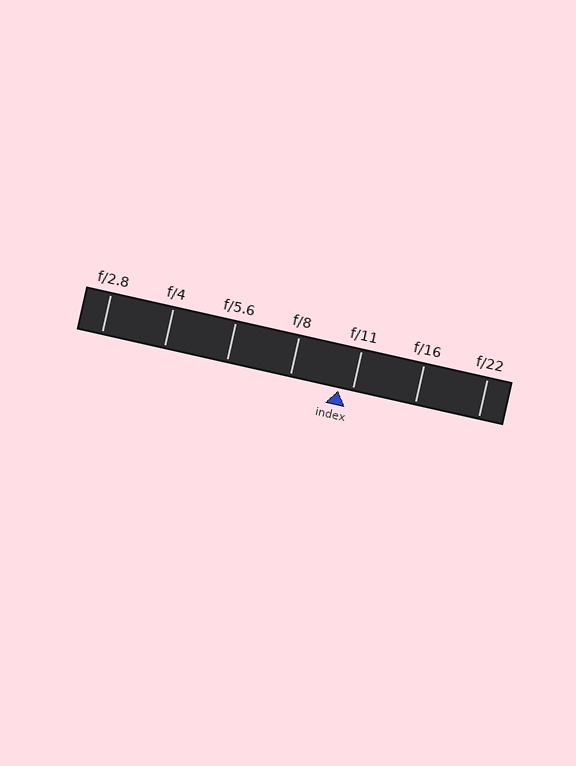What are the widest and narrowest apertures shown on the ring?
The widest aperture shown is f/2.8 and the narrowest is f/22.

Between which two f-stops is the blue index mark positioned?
The index mark is between f/8 and f/11.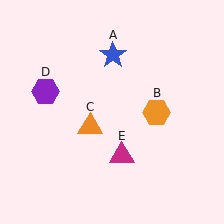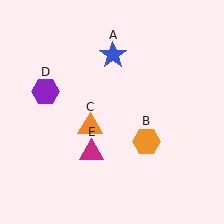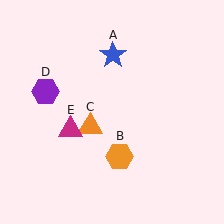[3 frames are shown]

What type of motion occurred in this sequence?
The orange hexagon (object B), magenta triangle (object E) rotated clockwise around the center of the scene.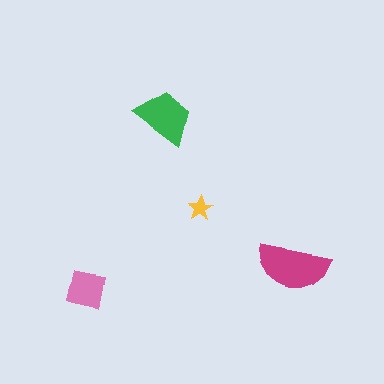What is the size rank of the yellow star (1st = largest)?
4th.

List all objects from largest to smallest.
The magenta semicircle, the green trapezoid, the pink square, the yellow star.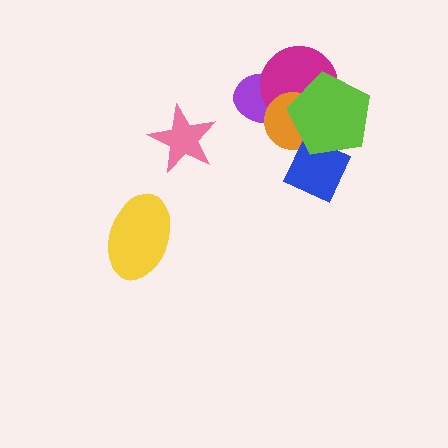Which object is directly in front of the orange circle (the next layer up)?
The blue diamond is directly in front of the orange circle.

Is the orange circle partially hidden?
Yes, it is partially covered by another shape.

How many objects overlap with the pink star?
0 objects overlap with the pink star.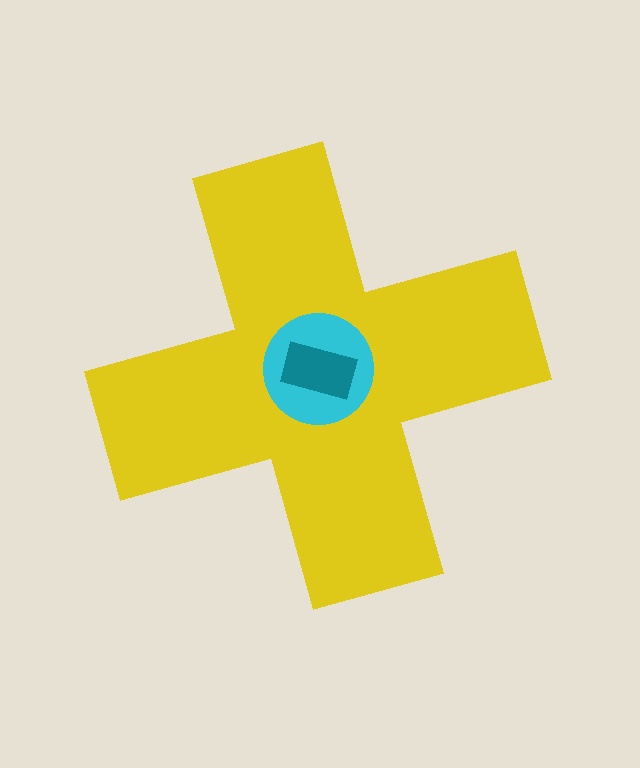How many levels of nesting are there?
3.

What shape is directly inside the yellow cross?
The cyan circle.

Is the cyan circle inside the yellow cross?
Yes.